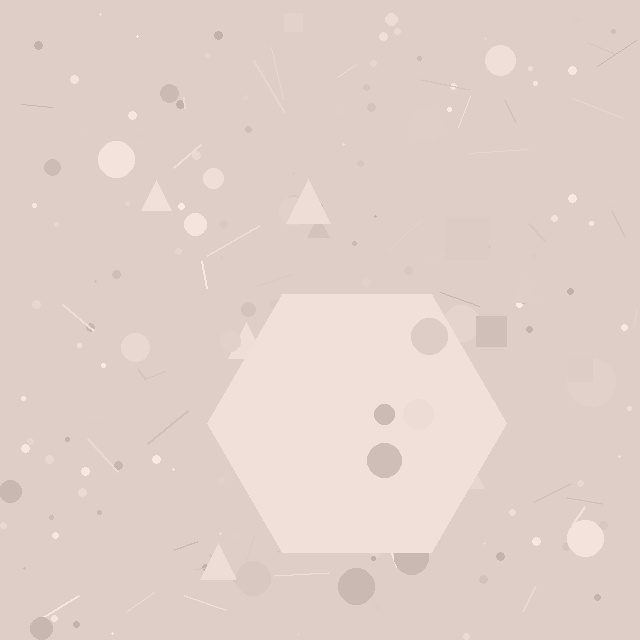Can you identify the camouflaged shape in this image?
The camouflaged shape is a hexagon.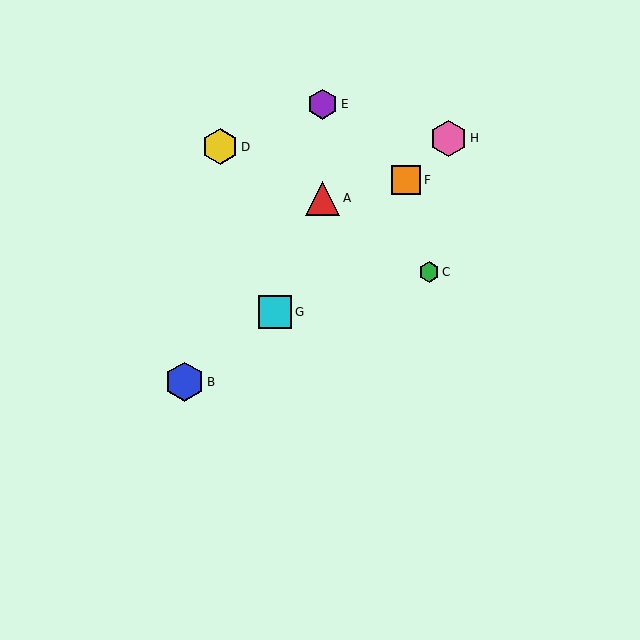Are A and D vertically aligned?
No, A is at x≈323 and D is at x≈220.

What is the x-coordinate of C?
Object C is at x≈429.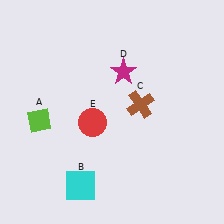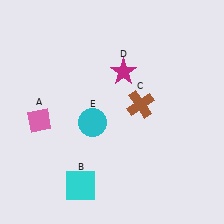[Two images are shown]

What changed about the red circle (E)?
In Image 1, E is red. In Image 2, it changed to cyan.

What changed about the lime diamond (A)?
In Image 1, A is lime. In Image 2, it changed to pink.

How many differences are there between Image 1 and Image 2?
There are 2 differences between the two images.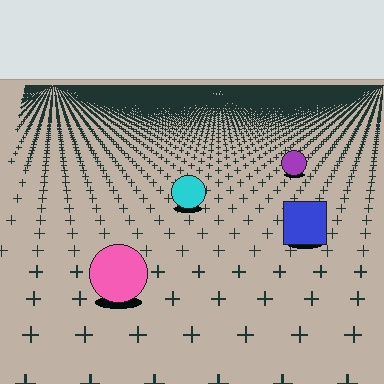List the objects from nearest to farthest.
From nearest to farthest: the pink circle, the blue square, the cyan circle, the purple circle.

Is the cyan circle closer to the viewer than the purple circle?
Yes. The cyan circle is closer — you can tell from the texture gradient: the ground texture is coarser near it.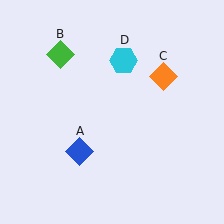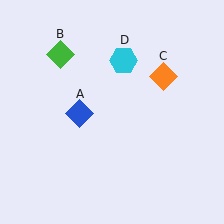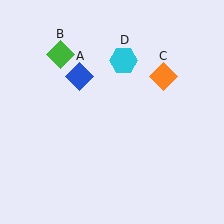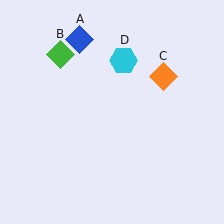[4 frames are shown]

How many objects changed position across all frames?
1 object changed position: blue diamond (object A).